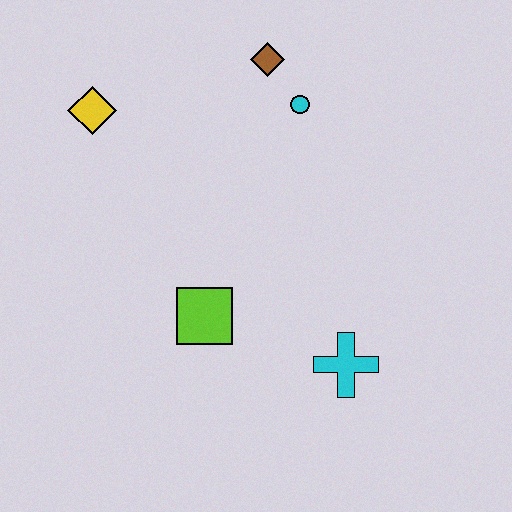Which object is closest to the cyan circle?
The brown diamond is closest to the cyan circle.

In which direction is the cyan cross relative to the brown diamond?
The cyan cross is below the brown diamond.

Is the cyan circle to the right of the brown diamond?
Yes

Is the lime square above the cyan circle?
No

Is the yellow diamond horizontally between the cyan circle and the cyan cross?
No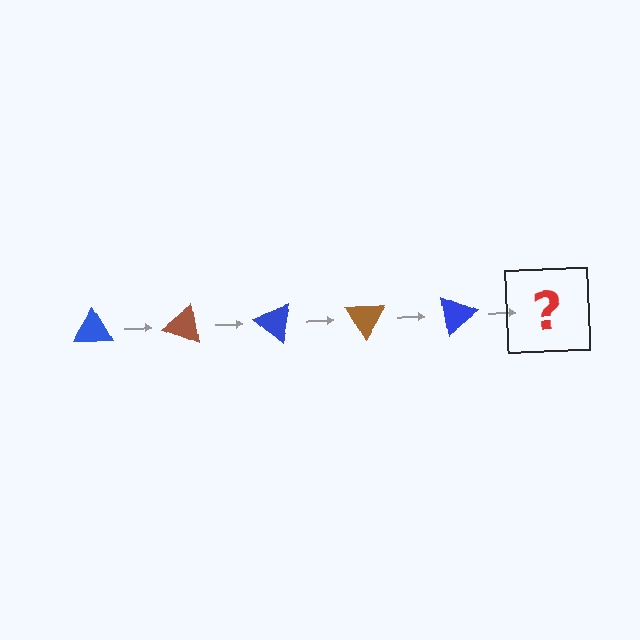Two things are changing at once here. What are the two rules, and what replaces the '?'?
The two rules are that it rotates 20 degrees each step and the color cycles through blue and brown. The '?' should be a brown triangle, rotated 100 degrees from the start.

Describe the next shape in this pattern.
It should be a brown triangle, rotated 100 degrees from the start.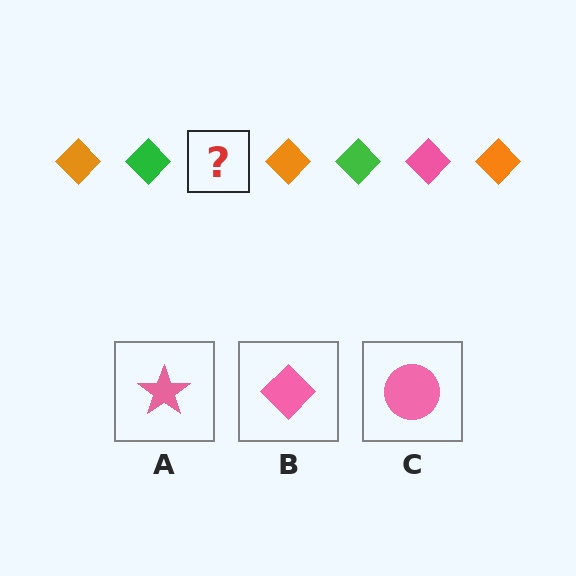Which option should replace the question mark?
Option B.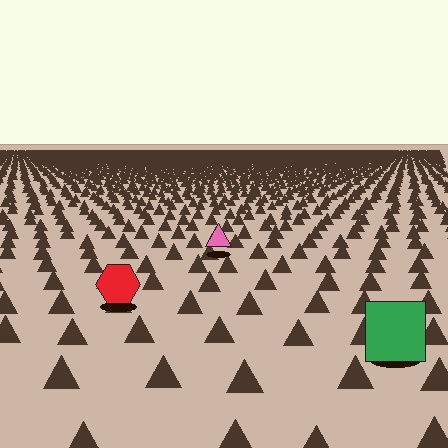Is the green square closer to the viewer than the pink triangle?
Yes. The green square is closer — you can tell from the texture gradient: the ground texture is coarser near it.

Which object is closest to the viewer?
The green square is closest. The texture marks near it are larger and more spread out.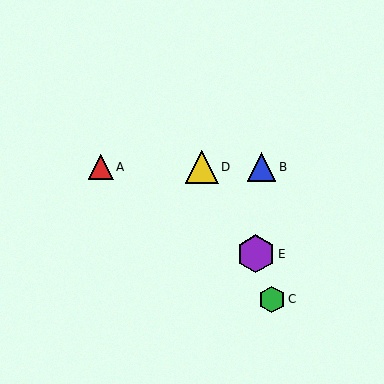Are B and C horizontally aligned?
No, B is at y≈167 and C is at y≈299.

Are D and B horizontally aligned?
Yes, both are at y≈167.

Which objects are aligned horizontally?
Objects A, B, D are aligned horizontally.